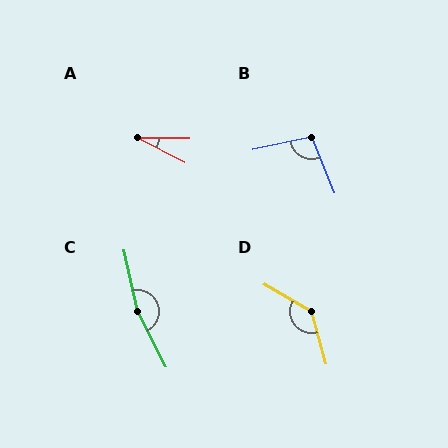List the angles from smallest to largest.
A (26°), B (100°), D (135°), C (165°).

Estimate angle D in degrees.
Approximately 135 degrees.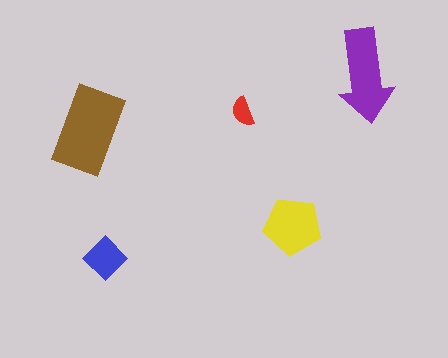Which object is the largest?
The brown rectangle.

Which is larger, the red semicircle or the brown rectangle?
The brown rectangle.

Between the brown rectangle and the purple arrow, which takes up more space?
The brown rectangle.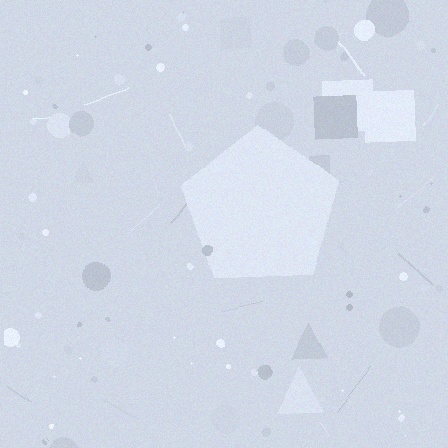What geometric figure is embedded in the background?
A pentagon is embedded in the background.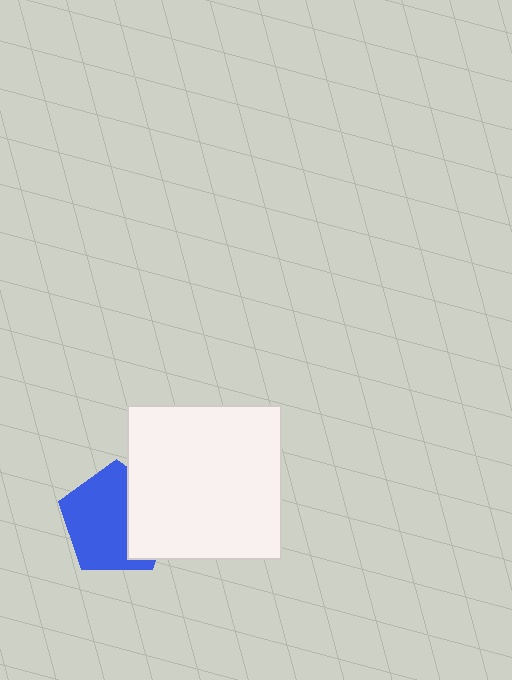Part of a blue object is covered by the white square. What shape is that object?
It is a pentagon.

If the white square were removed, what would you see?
You would see the complete blue pentagon.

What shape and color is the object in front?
The object in front is a white square.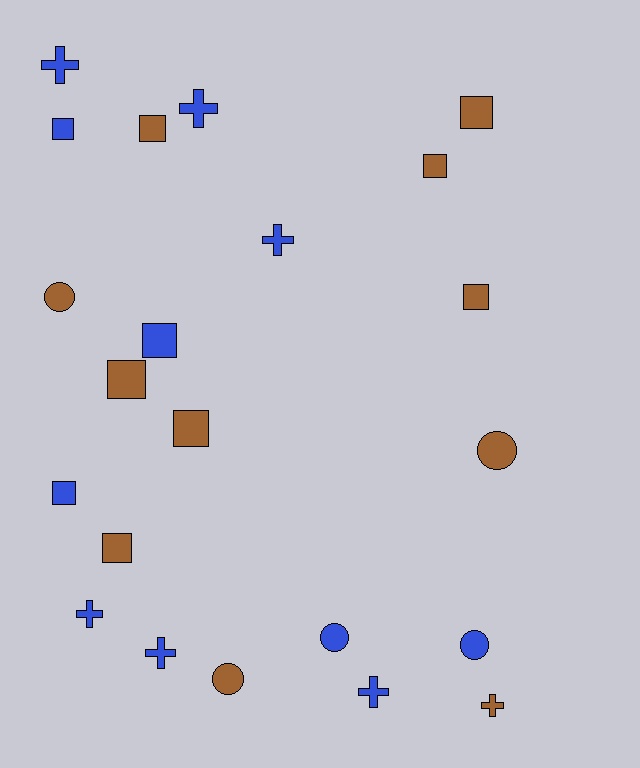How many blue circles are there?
There are 2 blue circles.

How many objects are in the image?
There are 22 objects.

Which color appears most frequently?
Brown, with 11 objects.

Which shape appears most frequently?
Square, with 10 objects.